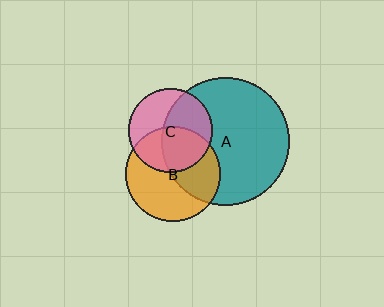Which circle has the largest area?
Circle A (teal).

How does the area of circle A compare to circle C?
Approximately 2.4 times.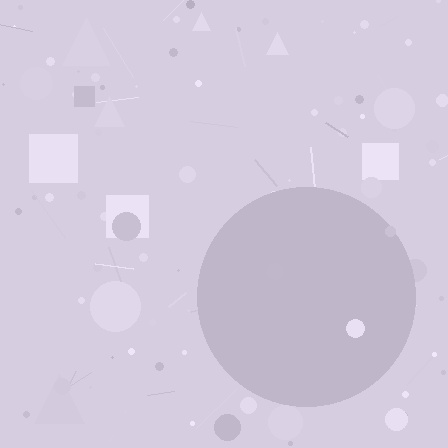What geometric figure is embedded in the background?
A circle is embedded in the background.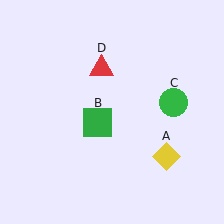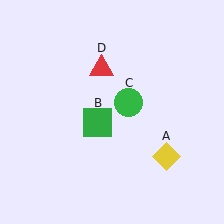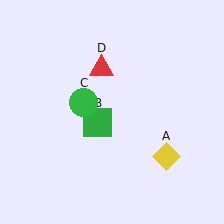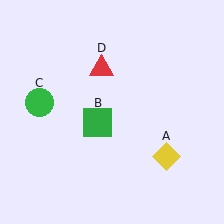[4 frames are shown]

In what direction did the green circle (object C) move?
The green circle (object C) moved left.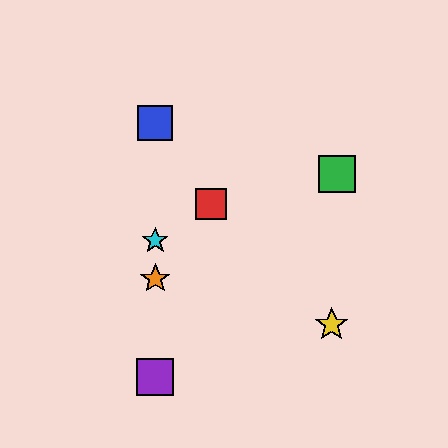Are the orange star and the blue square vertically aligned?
Yes, both are at x≈155.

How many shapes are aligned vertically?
4 shapes (the blue square, the purple square, the orange star, the cyan star) are aligned vertically.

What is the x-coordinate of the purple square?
The purple square is at x≈155.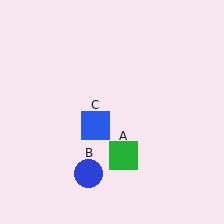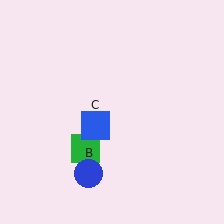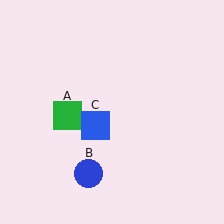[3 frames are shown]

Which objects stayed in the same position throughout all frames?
Blue circle (object B) and blue square (object C) remained stationary.